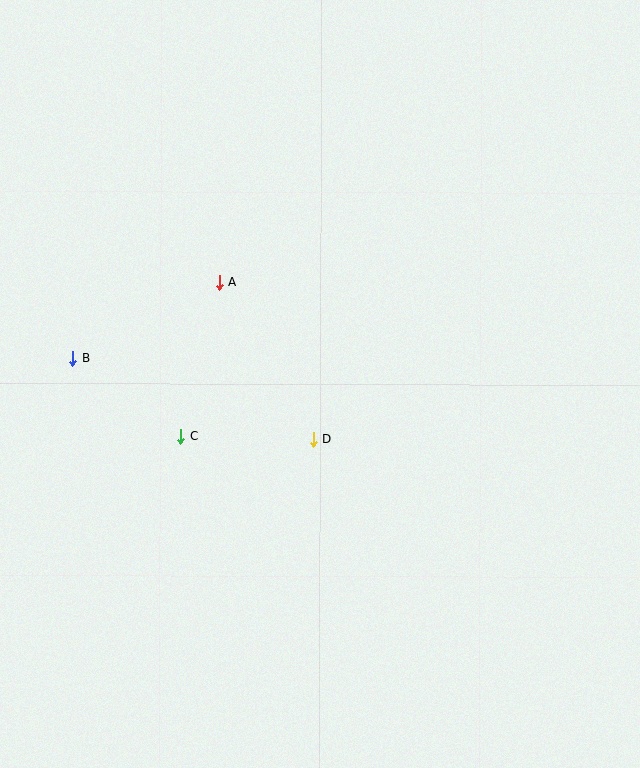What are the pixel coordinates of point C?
Point C is at (180, 436).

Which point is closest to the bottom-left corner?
Point C is closest to the bottom-left corner.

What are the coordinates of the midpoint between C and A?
The midpoint between C and A is at (200, 359).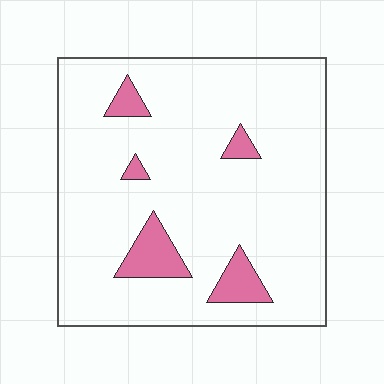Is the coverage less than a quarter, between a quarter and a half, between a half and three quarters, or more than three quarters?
Less than a quarter.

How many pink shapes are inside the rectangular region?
5.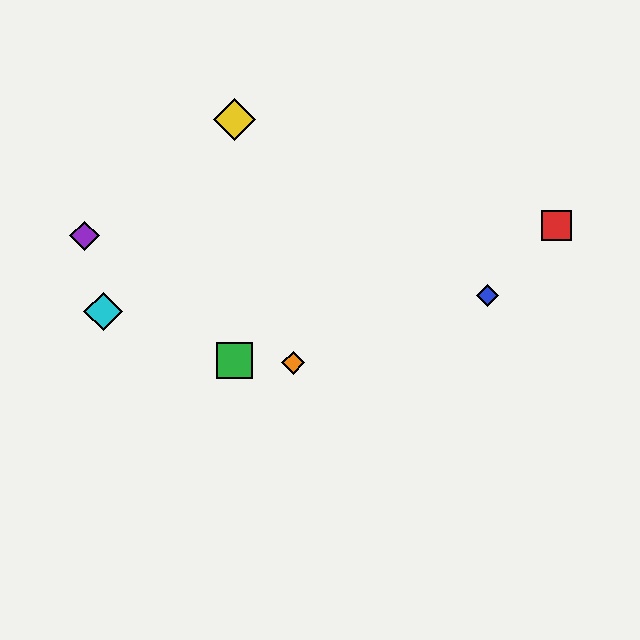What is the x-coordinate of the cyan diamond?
The cyan diamond is at x≈103.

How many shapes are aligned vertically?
2 shapes (the green square, the yellow diamond) are aligned vertically.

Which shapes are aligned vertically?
The green square, the yellow diamond are aligned vertically.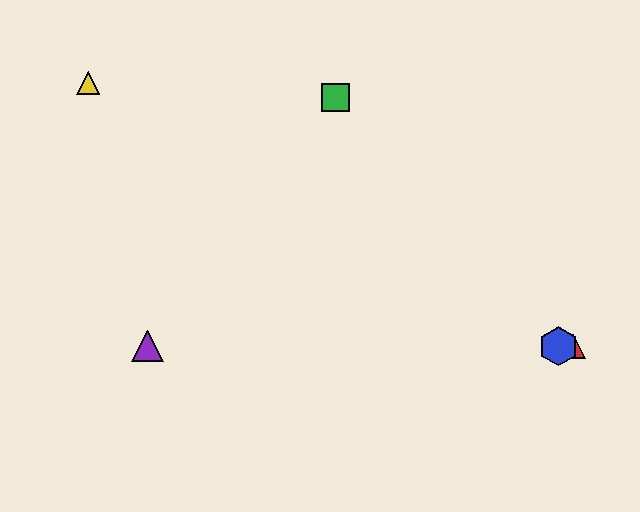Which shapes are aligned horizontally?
The red triangle, the blue hexagon, the purple triangle are aligned horizontally.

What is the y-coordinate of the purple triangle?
The purple triangle is at y≈346.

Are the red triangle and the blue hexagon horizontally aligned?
Yes, both are at y≈346.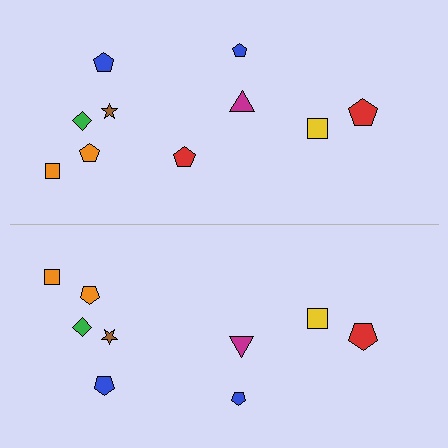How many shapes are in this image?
There are 19 shapes in this image.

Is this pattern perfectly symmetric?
No, the pattern is not perfectly symmetric. A red pentagon is missing from the bottom side.